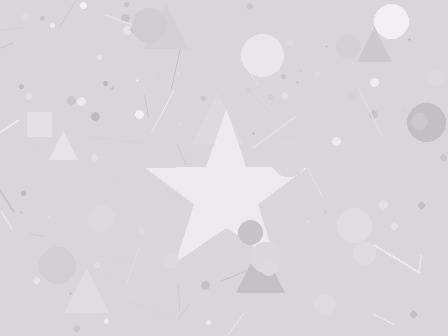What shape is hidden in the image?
A star is hidden in the image.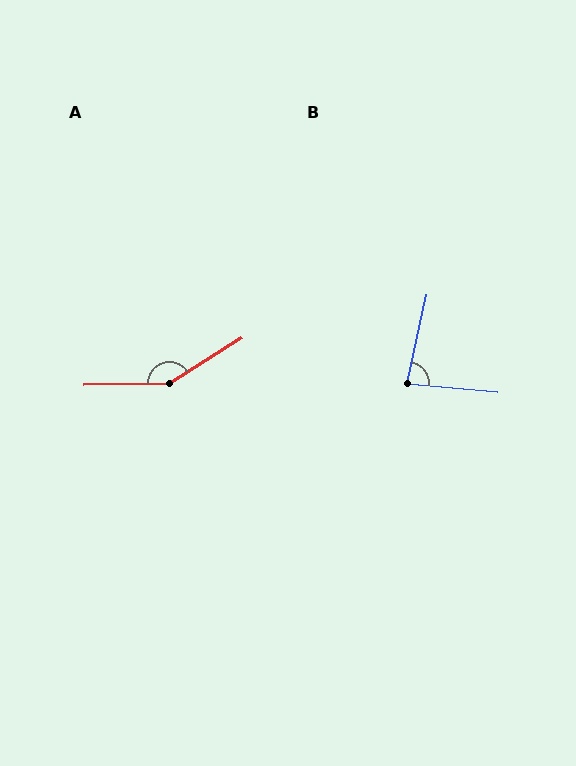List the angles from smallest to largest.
B (83°), A (149°).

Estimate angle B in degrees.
Approximately 83 degrees.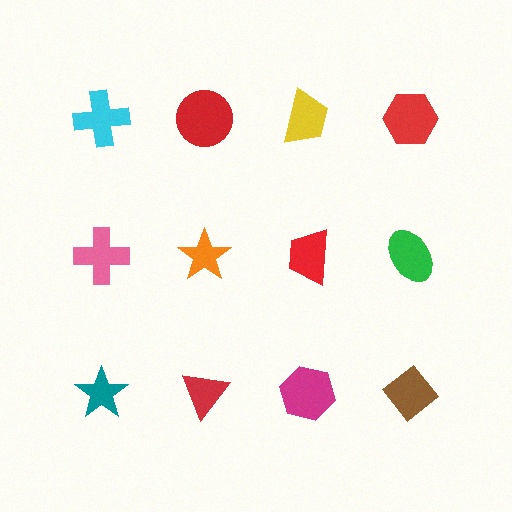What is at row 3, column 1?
A teal star.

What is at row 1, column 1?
A cyan cross.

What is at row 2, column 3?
A red trapezoid.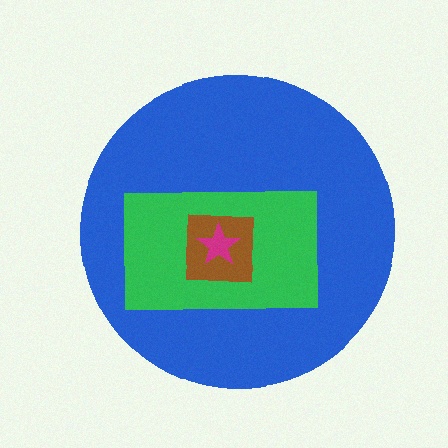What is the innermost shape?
The magenta star.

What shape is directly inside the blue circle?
The green rectangle.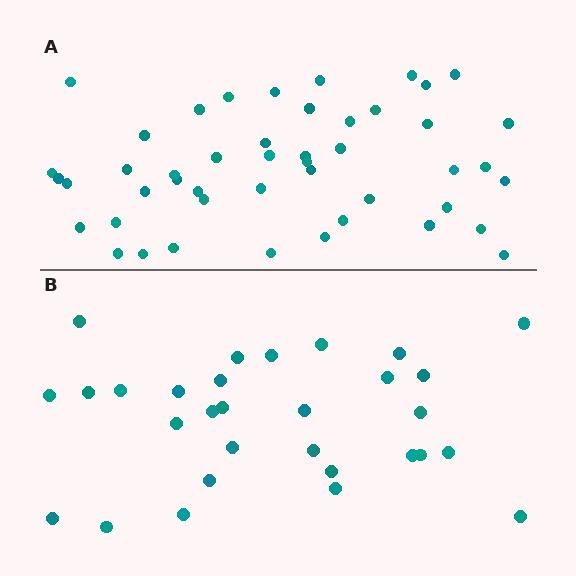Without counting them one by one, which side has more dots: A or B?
Region A (the top region) has more dots.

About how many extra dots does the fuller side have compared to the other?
Region A has approximately 15 more dots than region B.